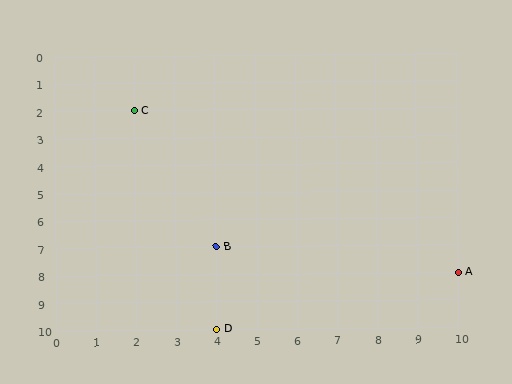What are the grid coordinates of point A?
Point A is at grid coordinates (10, 8).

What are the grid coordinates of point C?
Point C is at grid coordinates (2, 2).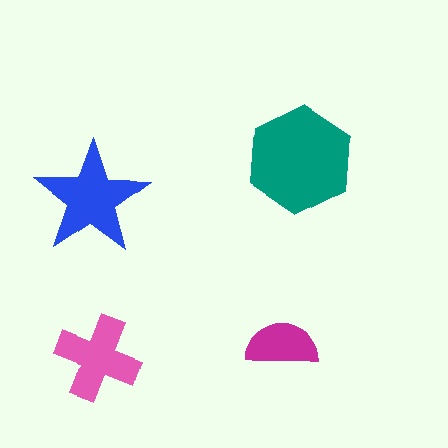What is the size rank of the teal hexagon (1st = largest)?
1st.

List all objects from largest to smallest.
The teal hexagon, the blue star, the pink cross, the magenta semicircle.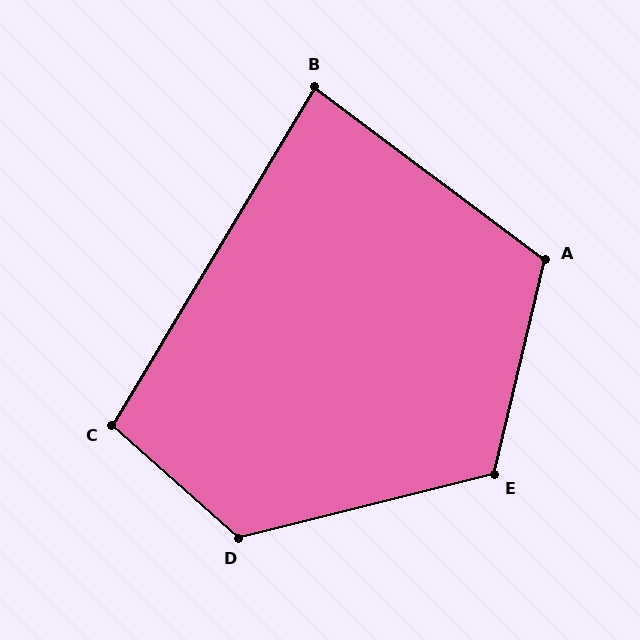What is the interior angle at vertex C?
Approximately 101 degrees (obtuse).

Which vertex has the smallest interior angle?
B, at approximately 84 degrees.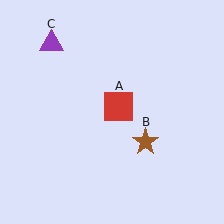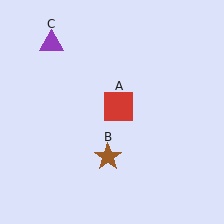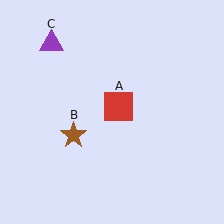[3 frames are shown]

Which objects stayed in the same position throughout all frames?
Red square (object A) and purple triangle (object C) remained stationary.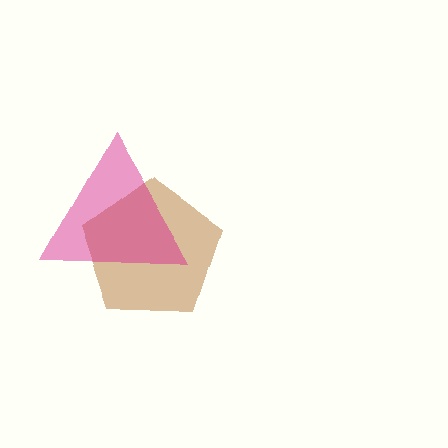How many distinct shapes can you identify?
There are 2 distinct shapes: a brown pentagon, a magenta triangle.